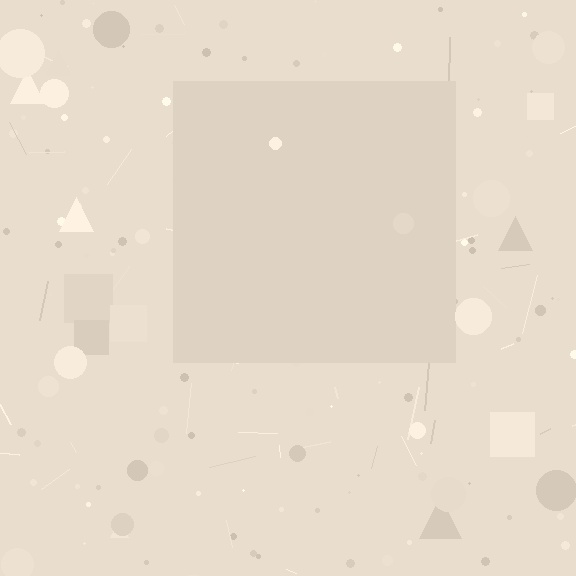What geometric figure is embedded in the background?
A square is embedded in the background.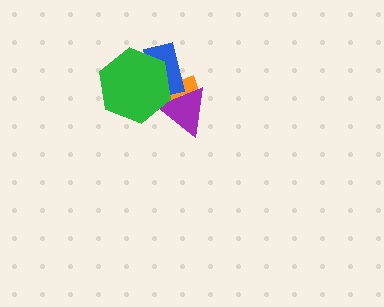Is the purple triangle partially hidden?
Yes, it is partially covered by another shape.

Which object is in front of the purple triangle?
The green hexagon is in front of the purple triangle.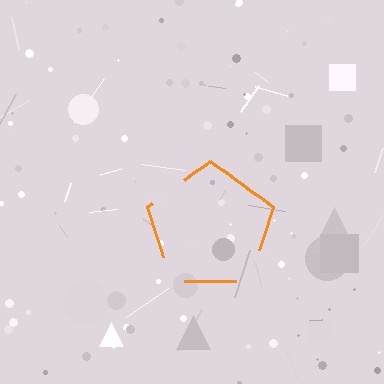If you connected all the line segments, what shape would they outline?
They would outline a pentagon.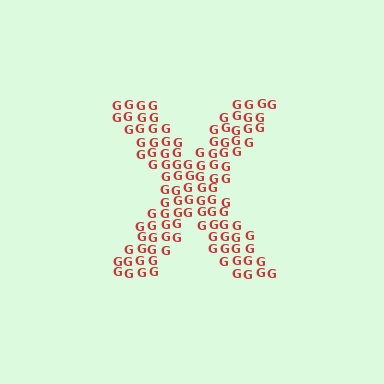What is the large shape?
The large shape is the letter X.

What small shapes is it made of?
It is made of small letter G's.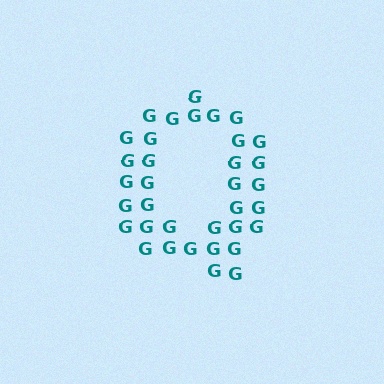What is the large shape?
The large shape is the letter Q.